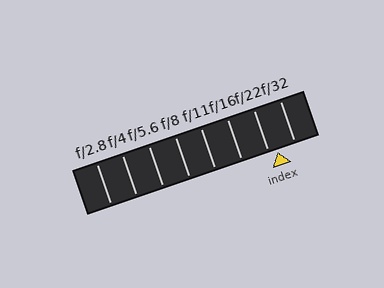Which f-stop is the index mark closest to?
The index mark is closest to f/22.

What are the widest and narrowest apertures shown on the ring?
The widest aperture shown is f/2.8 and the narrowest is f/32.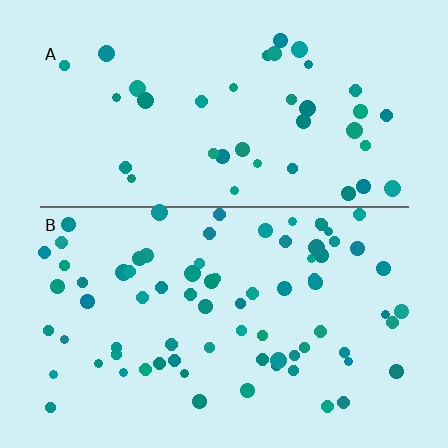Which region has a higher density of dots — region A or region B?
B (the bottom).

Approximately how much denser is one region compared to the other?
Approximately 2.0× — region B over region A.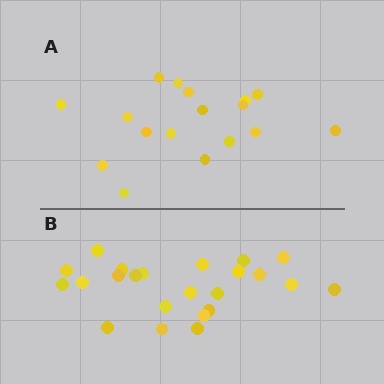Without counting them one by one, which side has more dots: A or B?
Region B (the bottom region) has more dots.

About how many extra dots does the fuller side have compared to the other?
Region B has about 6 more dots than region A.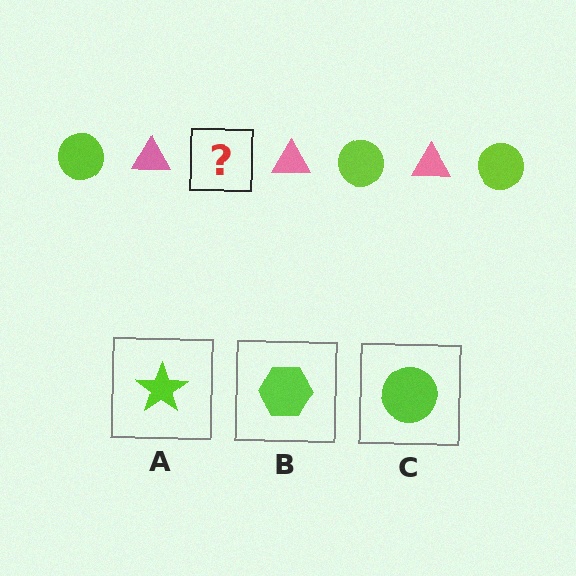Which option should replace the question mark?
Option C.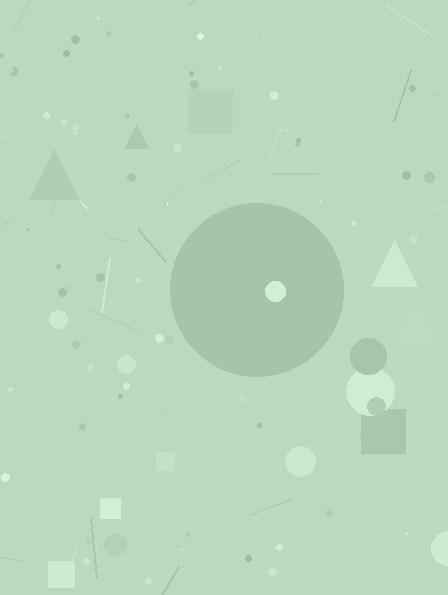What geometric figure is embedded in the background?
A circle is embedded in the background.